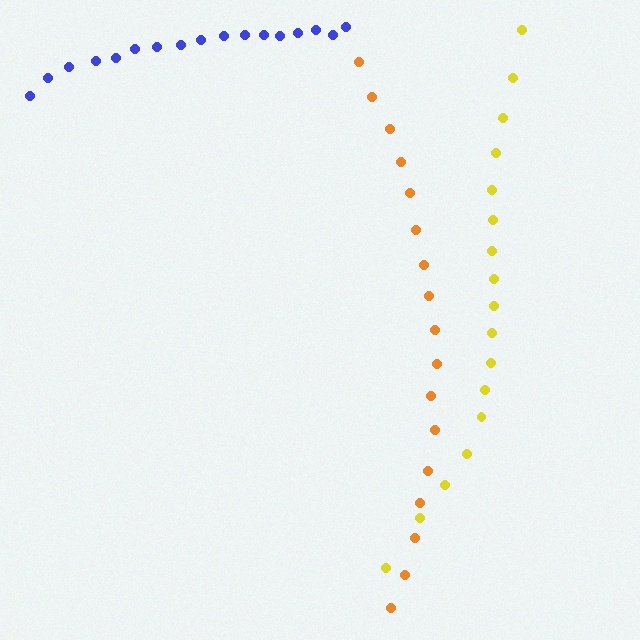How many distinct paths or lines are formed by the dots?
There are 3 distinct paths.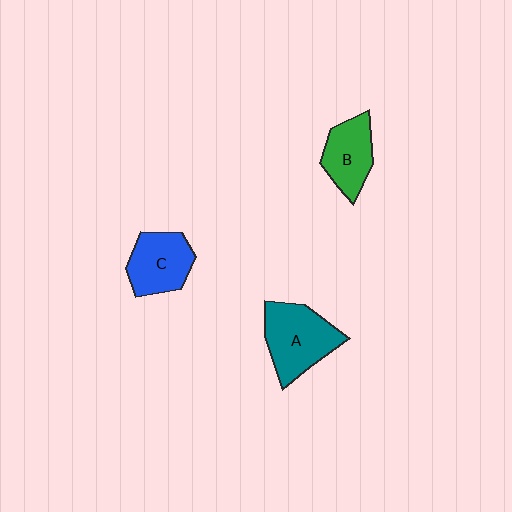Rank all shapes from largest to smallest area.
From largest to smallest: A (teal), C (blue), B (green).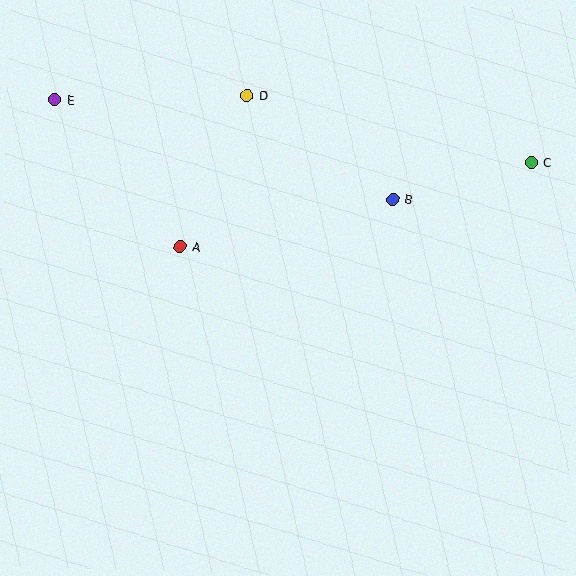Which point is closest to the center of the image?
Point A at (180, 247) is closest to the center.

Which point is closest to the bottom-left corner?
Point A is closest to the bottom-left corner.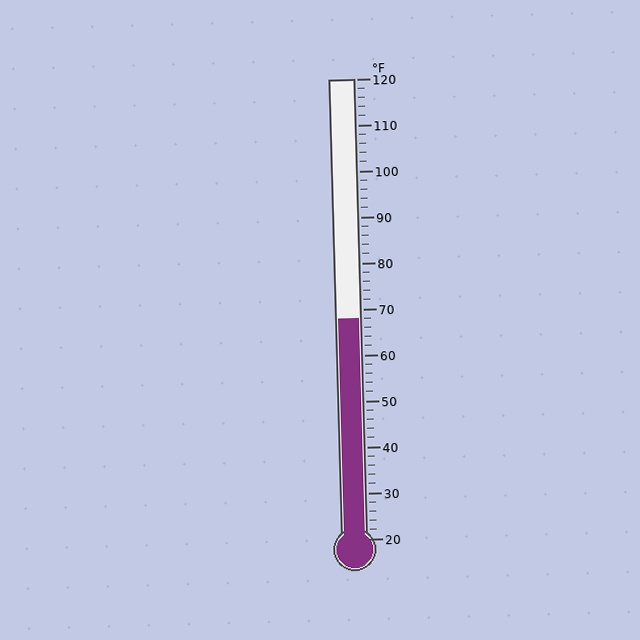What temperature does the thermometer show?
The thermometer shows approximately 68°F.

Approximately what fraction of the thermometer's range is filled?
The thermometer is filled to approximately 50% of its range.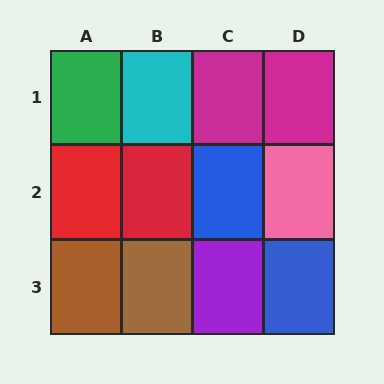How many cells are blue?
2 cells are blue.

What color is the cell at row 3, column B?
Brown.